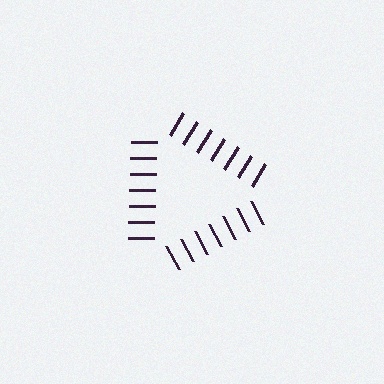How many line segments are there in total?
21 — 7 along each of the 3 edges.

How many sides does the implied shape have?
3 sides — the line-ends trace a triangle.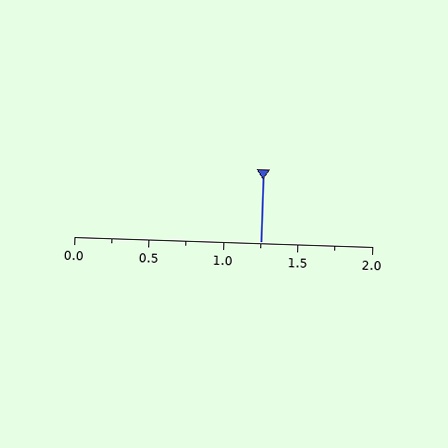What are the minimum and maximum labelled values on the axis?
The axis runs from 0.0 to 2.0.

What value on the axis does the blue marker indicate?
The marker indicates approximately 1.25.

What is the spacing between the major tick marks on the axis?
The major ticks are spaced 0.5 apart.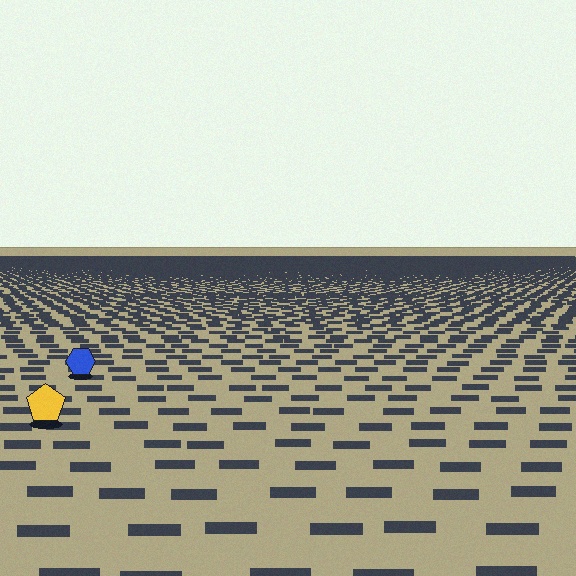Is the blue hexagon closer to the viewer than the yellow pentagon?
No. The yellow pentagon is closer — you can tell from the texture gradient: the ground texture is coarser near it.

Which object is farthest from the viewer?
The blue hexagon is farthest from the viewer. It appears smaller and the ground texture around it is denser.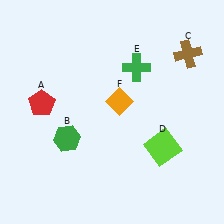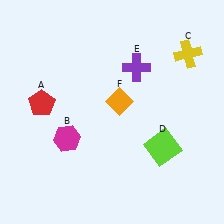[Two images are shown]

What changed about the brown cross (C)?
In Image 1, C is brown. In Image 2, it changed to yellow.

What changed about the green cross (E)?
In Image 1, E is green. In Image 2, it changed to purple.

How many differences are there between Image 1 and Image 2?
There are 3 differences between the two images.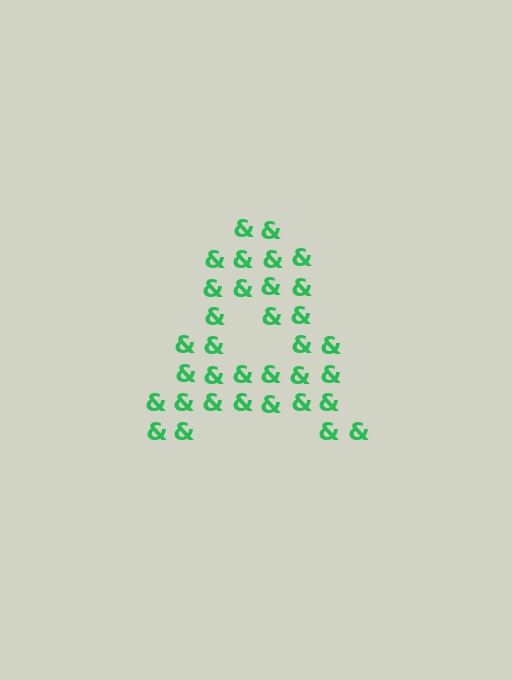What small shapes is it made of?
It is made of small ampersands.